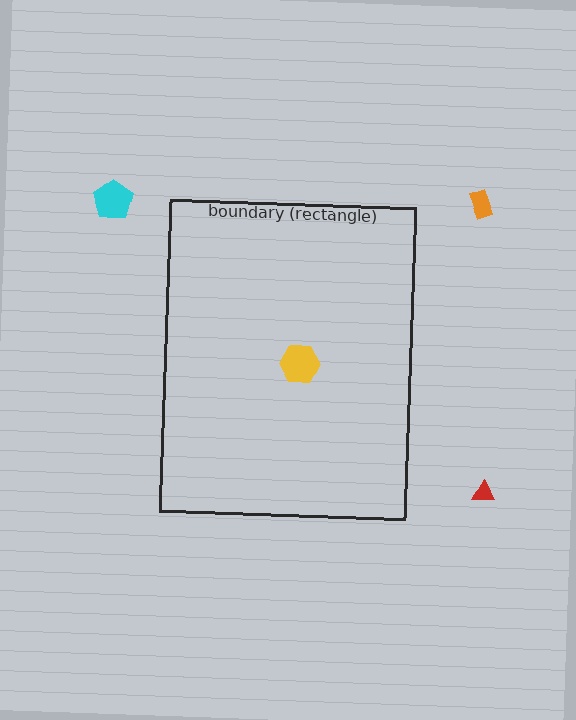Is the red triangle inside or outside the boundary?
Outside.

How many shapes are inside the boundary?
1 inside, 3 outside.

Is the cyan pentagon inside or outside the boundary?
Outside.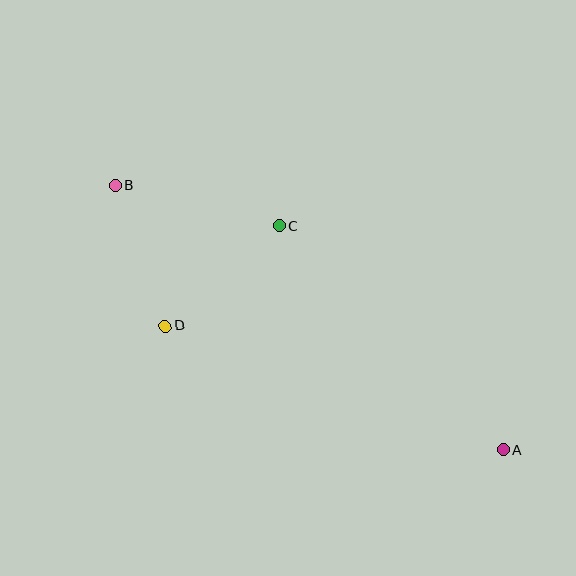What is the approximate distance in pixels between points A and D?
The distance between A and D is approximately 360 pixels.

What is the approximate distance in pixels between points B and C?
The distance between B and C is approximately 169 pixels.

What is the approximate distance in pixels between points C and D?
The distance between C and D is approximately 152 pixels.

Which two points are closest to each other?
Points B and D are closest to each other.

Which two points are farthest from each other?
Points A and B are farthest from each other.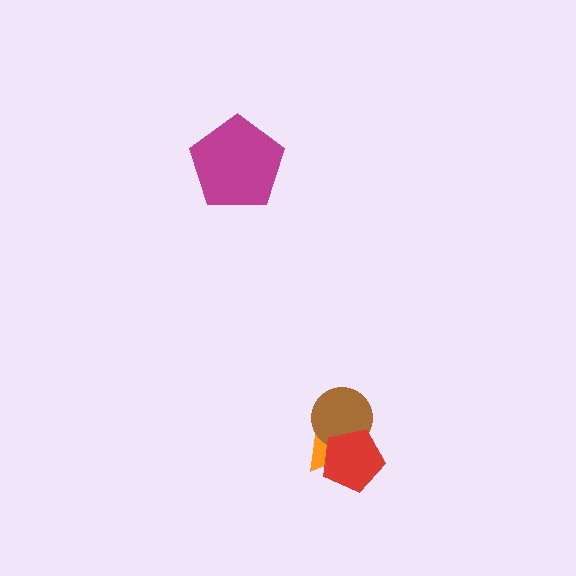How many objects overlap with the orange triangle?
2 objects overlap with the orange triangle.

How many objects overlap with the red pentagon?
2 objects overlap with the red pentagon.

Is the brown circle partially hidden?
Yes, it is partially covered by another shape.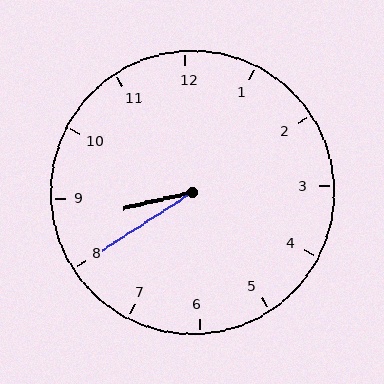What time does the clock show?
8:40.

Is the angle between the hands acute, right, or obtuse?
It is acute.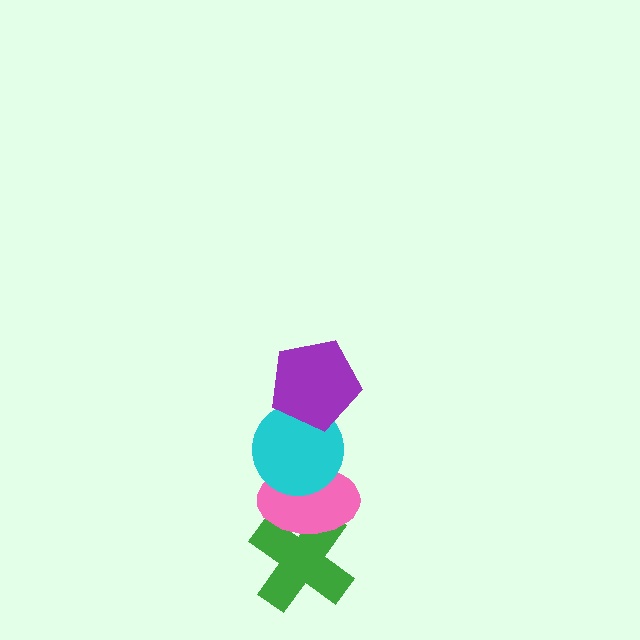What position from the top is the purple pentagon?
The purple pentagon is 1st from the top.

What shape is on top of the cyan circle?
The purple pentagon is on top of the cyan circle.